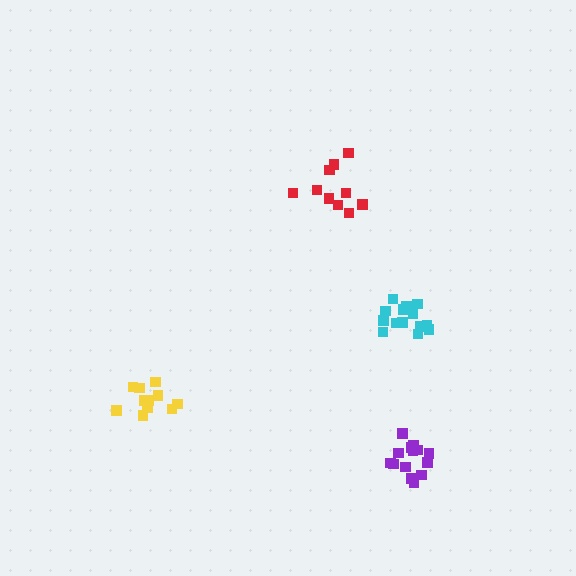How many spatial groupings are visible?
There are 4 spatial groupings.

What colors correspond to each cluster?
The clusters are colored: red, cyan, yellow, purple.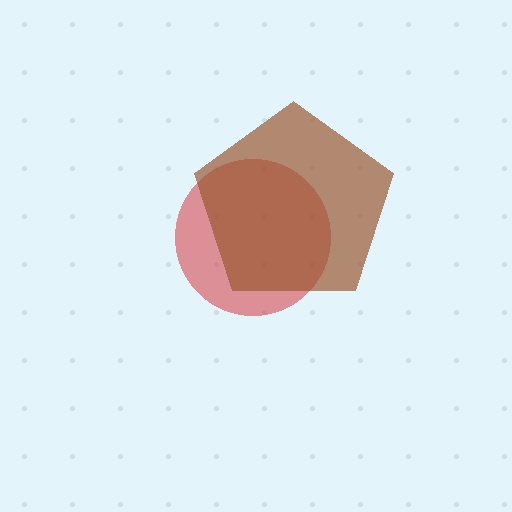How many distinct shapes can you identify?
There are 2 distinct shapes: a red circle, a brown pentagon.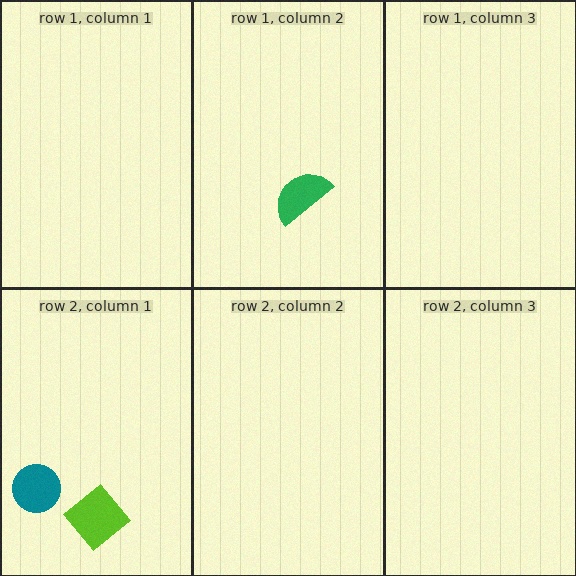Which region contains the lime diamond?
The row 2, column 1 region.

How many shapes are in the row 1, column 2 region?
1.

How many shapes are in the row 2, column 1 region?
2.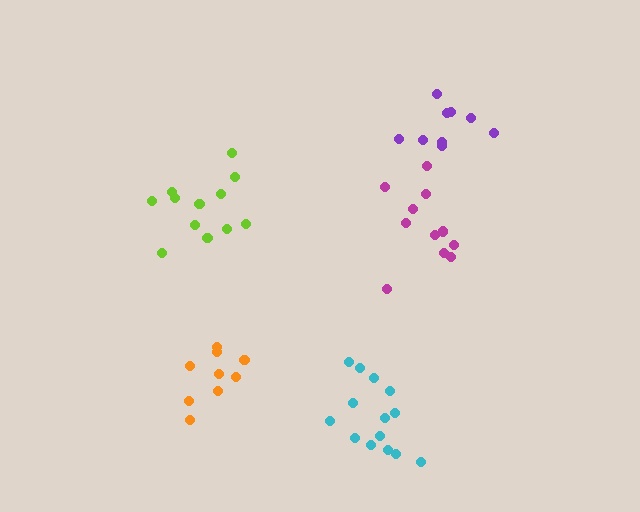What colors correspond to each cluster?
The clusters are colored: cyan, magenta, purple, lime, orange.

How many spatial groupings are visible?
There are 5 spatial groupings.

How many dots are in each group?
Group 1: 14 dots, Group 2: 11 dots, Group 3: 9 dots, Group 4: 13 dots, Group 5: 9 dots (56 total).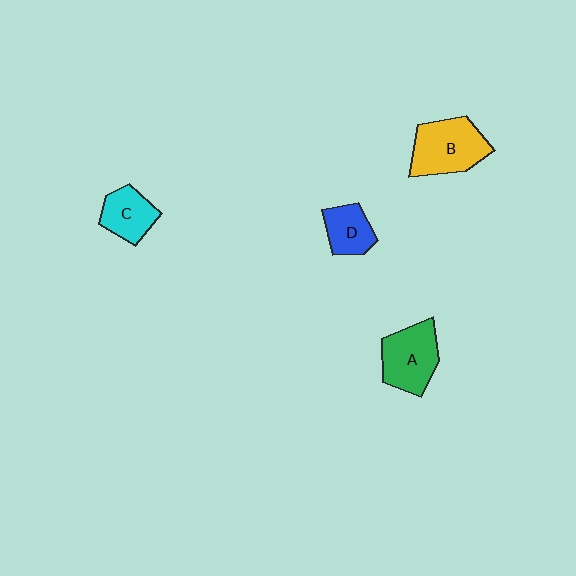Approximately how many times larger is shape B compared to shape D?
Approximately 1.7 times.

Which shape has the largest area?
Shape B (yellow).